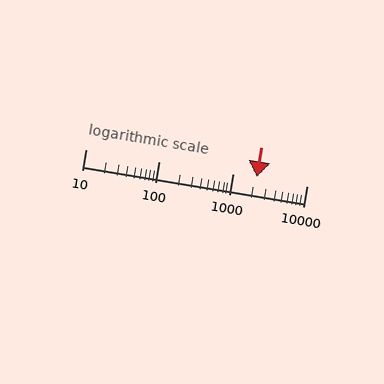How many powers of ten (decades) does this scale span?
The scale spans 3 decades, from 10 to 10000.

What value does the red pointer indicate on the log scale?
The pointer indicates approximately 2100.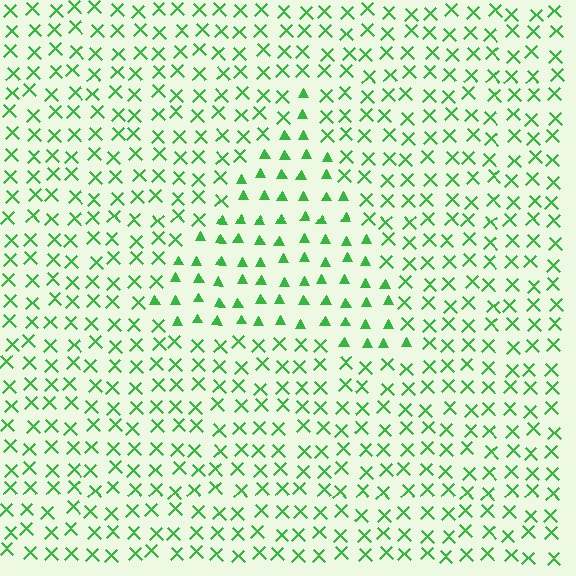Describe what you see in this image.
The image is filled with small green elements arranged in a uniform grid. A triangle-shaped region contains triangles, while the surrounding area contains X marks. The boundary is defined purely by the change in element shape.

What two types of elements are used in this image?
The image uses triangles inside the triangle region and X marks outside it.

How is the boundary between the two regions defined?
The boundary is defined by a change in element shape: triangles inside vs. X marks outside. All elements share the same color and spacing.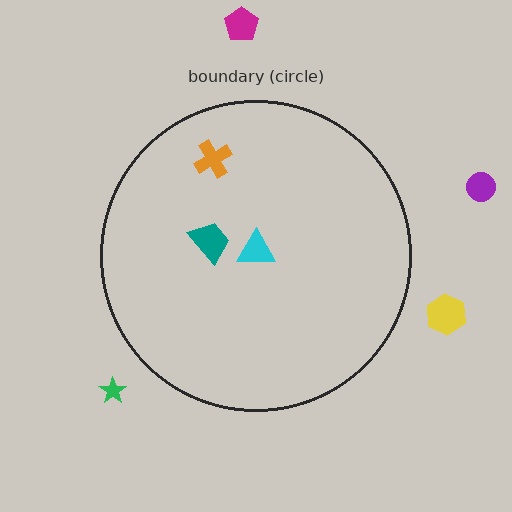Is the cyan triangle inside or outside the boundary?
Inside.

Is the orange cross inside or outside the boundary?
Inside.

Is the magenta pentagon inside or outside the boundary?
Outside.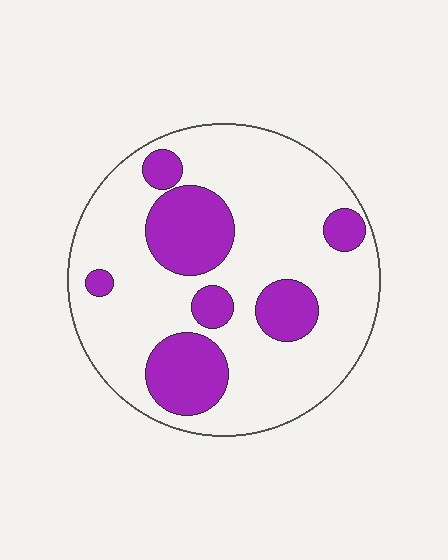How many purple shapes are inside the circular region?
7.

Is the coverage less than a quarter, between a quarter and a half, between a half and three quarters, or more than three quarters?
Between a quarter and a half.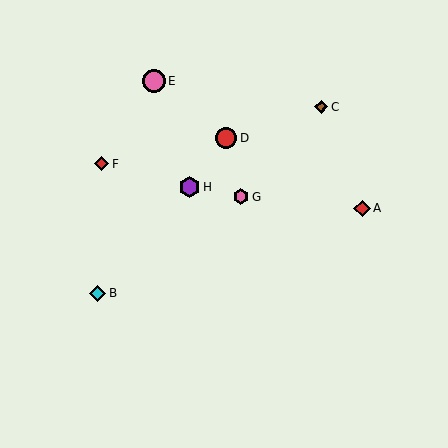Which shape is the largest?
The pink circle (labeled E) is the largest.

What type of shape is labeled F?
Shape F is a red diamond.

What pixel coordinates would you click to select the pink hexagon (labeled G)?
Click at (241, 197) to select the pink hexagon G.